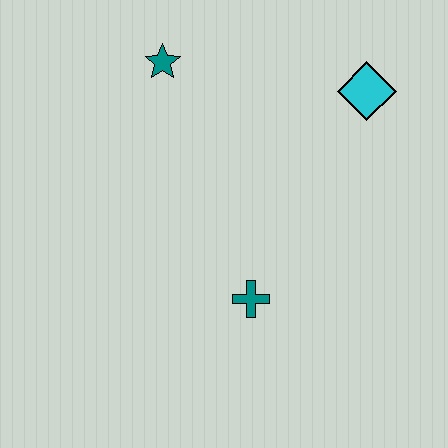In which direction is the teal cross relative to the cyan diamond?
The teal cross is below the cyan diamond.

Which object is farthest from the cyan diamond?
The teal cross is farthest from the cyan diamond.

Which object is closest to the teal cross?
The cyan diamond is closest to the teal cross.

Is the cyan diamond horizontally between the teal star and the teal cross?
No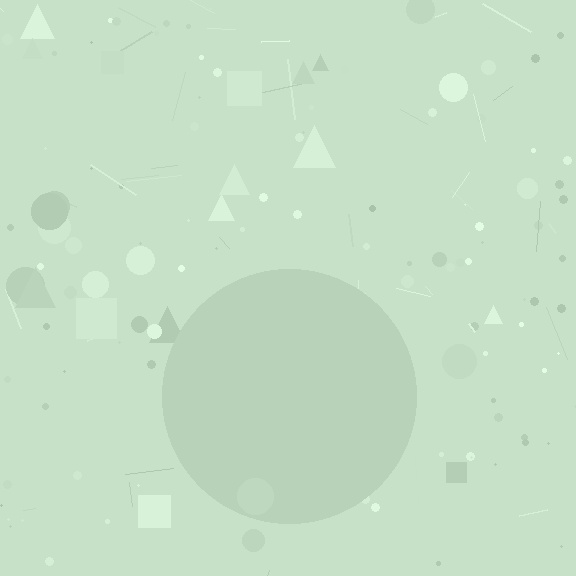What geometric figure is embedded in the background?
A circle is embedded in the background.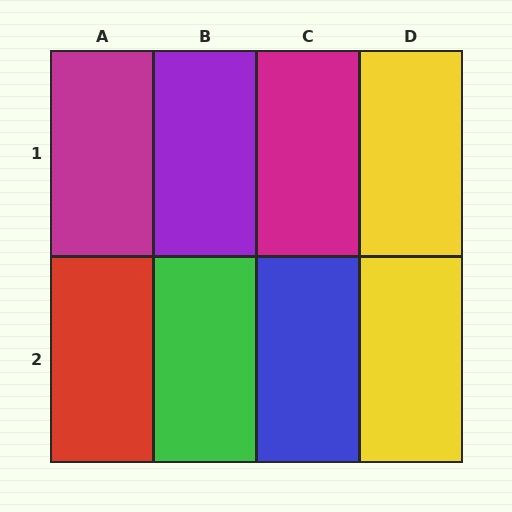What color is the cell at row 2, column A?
Red.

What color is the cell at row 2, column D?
Yellow.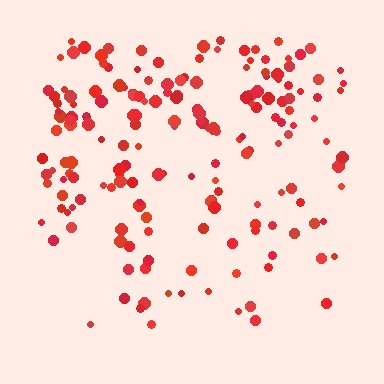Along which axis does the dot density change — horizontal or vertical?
Vertical.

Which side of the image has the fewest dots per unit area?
The bottom.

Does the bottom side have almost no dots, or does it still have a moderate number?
Still a moderate number, just noticeably fewer than the top.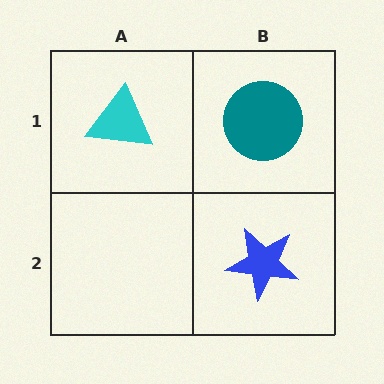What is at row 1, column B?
A teal circle.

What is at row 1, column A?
A cyan triangle.